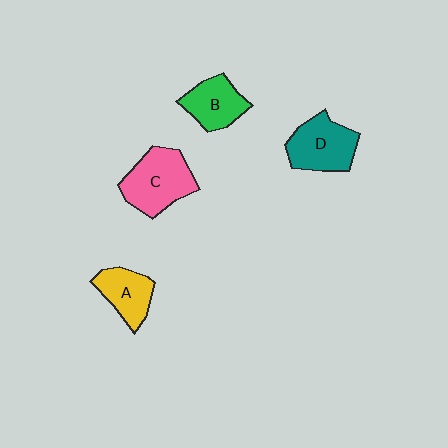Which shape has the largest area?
Shape C (pink).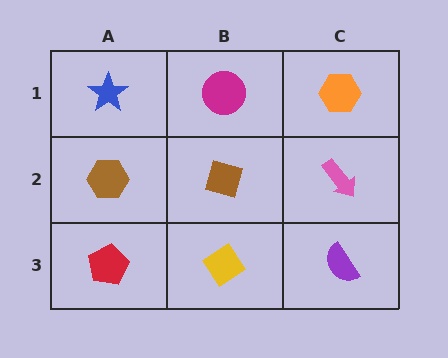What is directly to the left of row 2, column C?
A brown diamond.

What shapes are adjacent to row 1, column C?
A pink arrow (row 2, column C), a magenta circle (row 1, column B).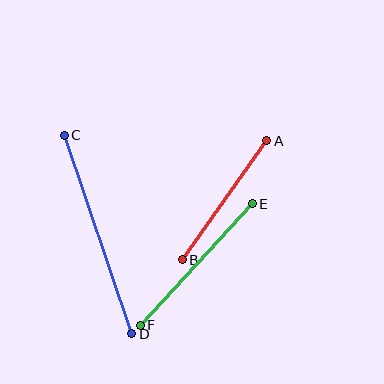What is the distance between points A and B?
The distance is approximately 146 pixels.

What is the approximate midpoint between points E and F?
The midpoint is at approximately (196, 265) pixels.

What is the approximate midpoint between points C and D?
The midpoint is at approximately (98, 234) pixels.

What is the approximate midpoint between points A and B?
The midpoint is at approximately (224, 200) pixels.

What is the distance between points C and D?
The distance is approximately 210 pixels.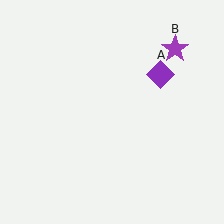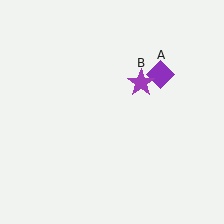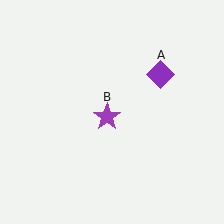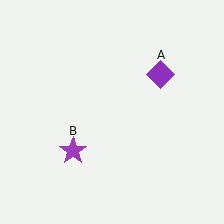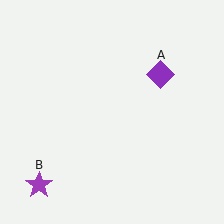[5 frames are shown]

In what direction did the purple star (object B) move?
The purple star (object B) moved down and to the left.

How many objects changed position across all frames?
1 object changed position: purple star (object B).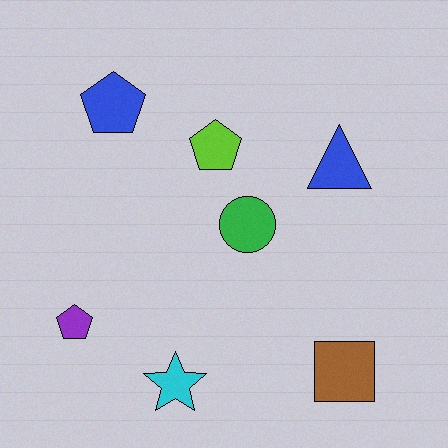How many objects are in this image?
There are 7 objects.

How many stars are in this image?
There is 1 star.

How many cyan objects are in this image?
There is 1 cyan object.